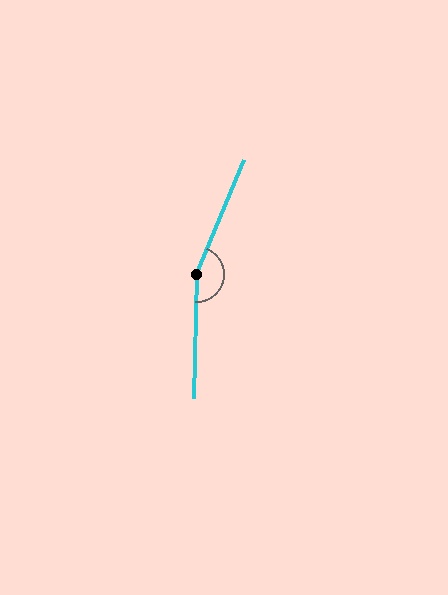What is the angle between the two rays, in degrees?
Approximately 159 degrees.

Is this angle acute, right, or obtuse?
It is obtuse.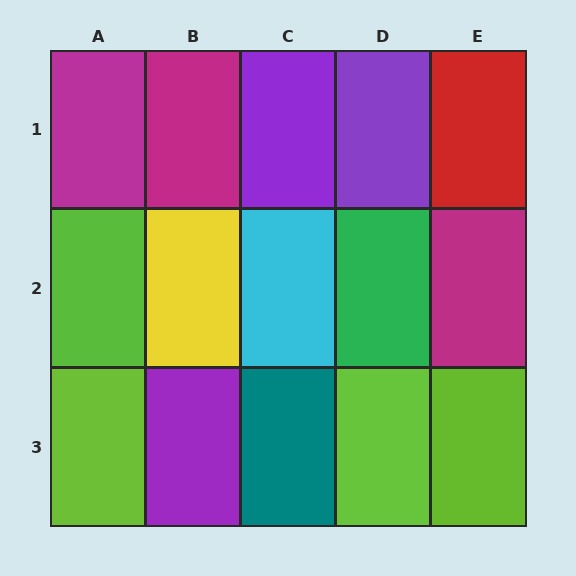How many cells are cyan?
1 cell is cyan.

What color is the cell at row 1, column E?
Red.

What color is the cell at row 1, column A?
Magenta.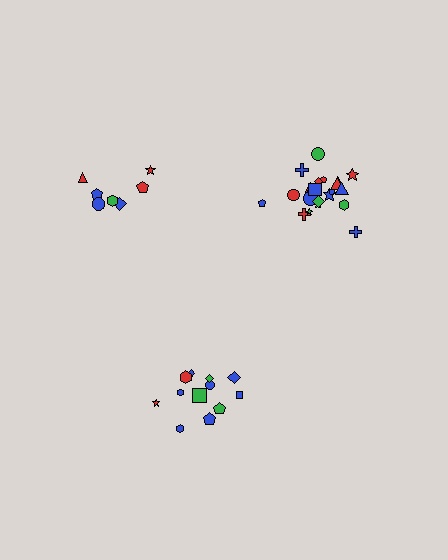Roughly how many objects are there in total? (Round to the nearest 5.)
Roughly 40 objects in total.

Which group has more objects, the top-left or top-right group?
The top-right group.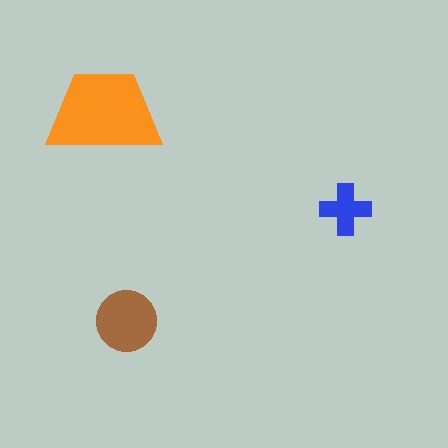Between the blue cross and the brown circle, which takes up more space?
The brown circle.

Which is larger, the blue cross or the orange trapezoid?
The orange trapezoid.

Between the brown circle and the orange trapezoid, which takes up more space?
The orange trapezoid.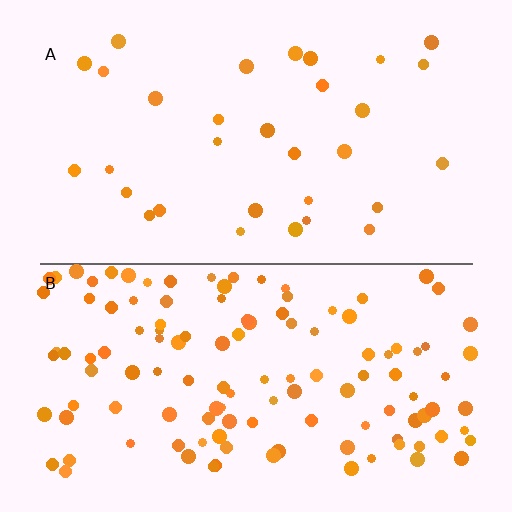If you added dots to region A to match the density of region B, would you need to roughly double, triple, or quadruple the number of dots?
Approximately quadruple.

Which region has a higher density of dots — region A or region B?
B (the bottom).